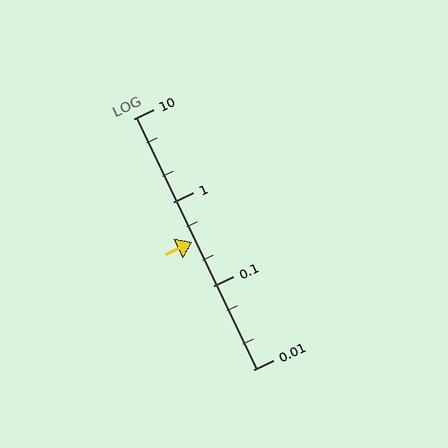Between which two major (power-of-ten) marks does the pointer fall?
The pointer is between 0.1 and 1.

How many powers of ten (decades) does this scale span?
The scale spans 3 decades, from 0.01 to 10.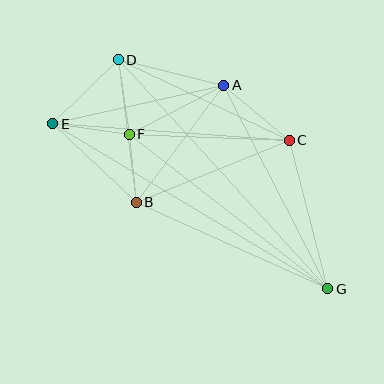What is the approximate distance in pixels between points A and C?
The distance between A and C is approximately 85 pixels.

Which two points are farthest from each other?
Points E and G are farthest from each other.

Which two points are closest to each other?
Points B and F are closest to each other.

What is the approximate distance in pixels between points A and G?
The distance between A and G is approximately 229 pixels.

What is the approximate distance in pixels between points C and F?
The distance between C and F is approximately 160 pixels.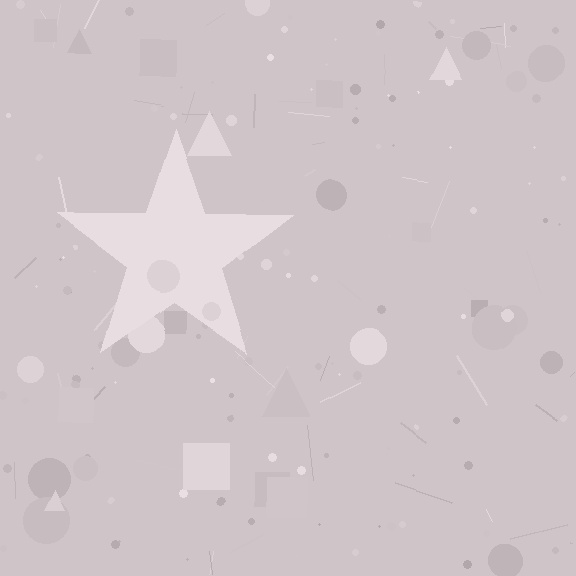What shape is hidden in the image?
A star is hidden in the image.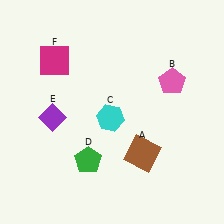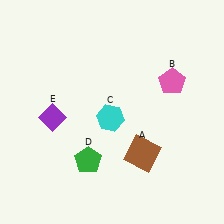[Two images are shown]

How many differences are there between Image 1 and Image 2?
There is 1 difference between the two images.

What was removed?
The magenta square (F) was removed in Image 2.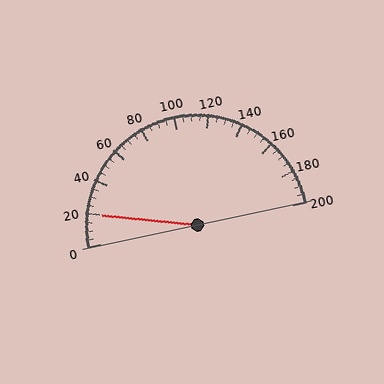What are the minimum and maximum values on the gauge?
The gauge ranges from 0 to 200.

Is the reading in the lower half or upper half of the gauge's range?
The reading is in the lower half of the range (0 to 200).